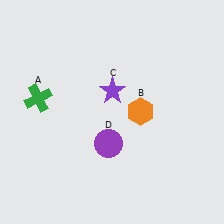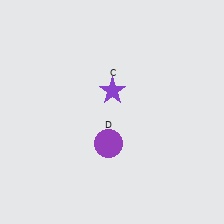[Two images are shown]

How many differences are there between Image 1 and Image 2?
There are 2 differences between the two images.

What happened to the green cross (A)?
The green cross (A) was removed in Image 2. It was in the top-left area of Image 1.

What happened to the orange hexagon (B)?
The orange hexagon (B) was removed in Image 2. It was in the top-right area of Image 1.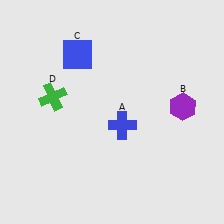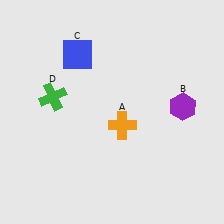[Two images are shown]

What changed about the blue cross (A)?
In Image 1, A is blue. In Image 2, it changed to orange.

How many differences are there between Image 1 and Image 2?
There is 1 difference between the two images.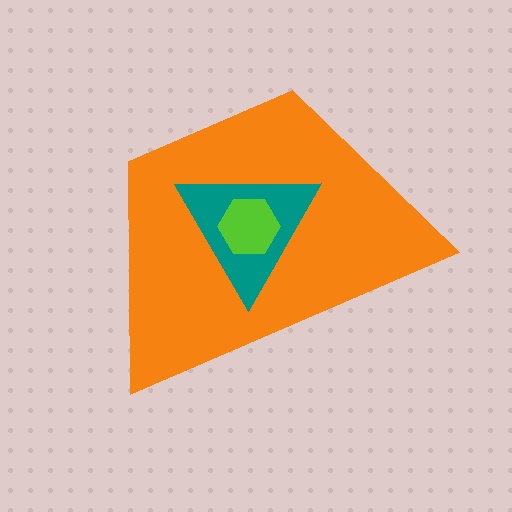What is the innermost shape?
The lime hexagon.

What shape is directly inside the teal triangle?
The lime hexagon.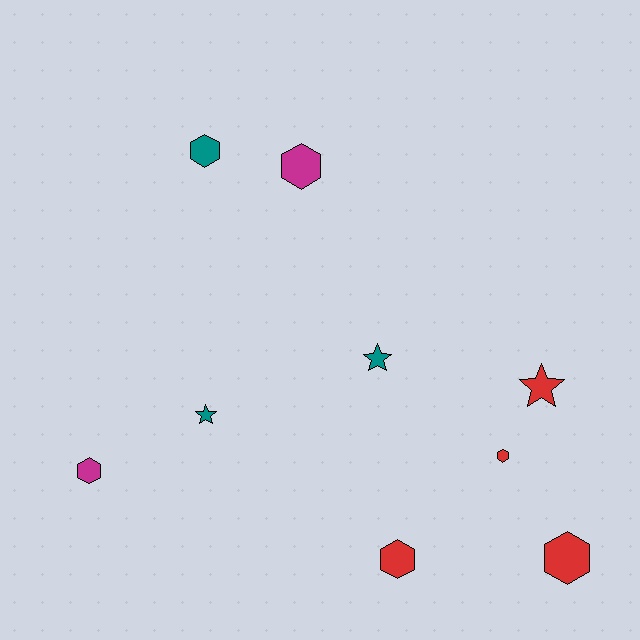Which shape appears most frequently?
Hexagon, with 6 objects.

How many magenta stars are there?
There are no magenta stars.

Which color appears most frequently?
Red, with 4 objects.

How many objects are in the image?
There are 9 objects.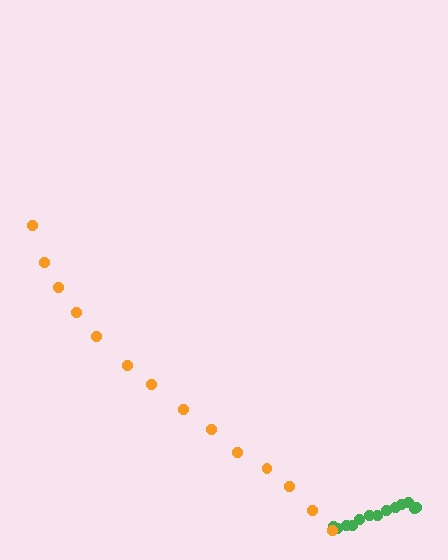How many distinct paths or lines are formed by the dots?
There are 2 distinct paths.